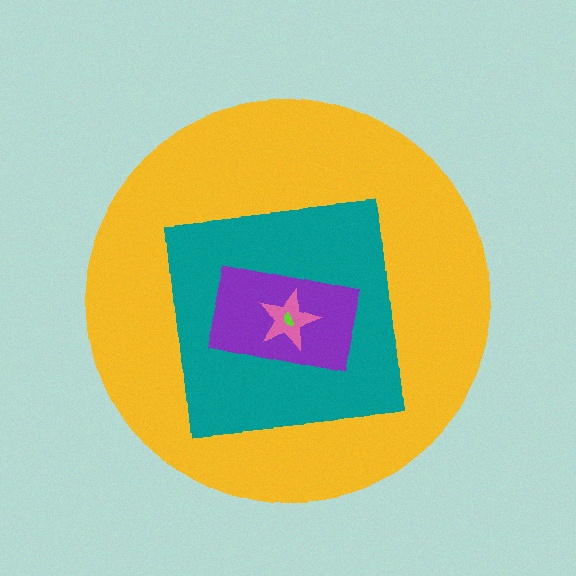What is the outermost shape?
The yellow circle.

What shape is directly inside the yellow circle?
The teal square.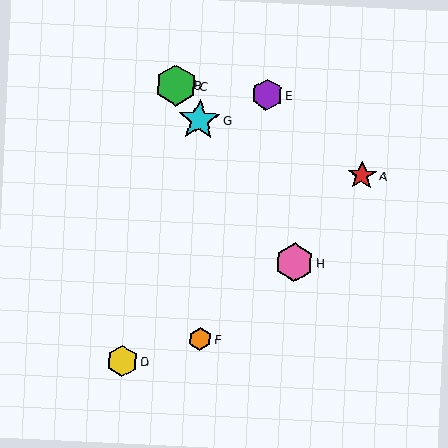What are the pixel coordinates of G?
Object G is at (199, 120).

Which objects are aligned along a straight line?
Objects B, C, G, H are aligned along a straight line.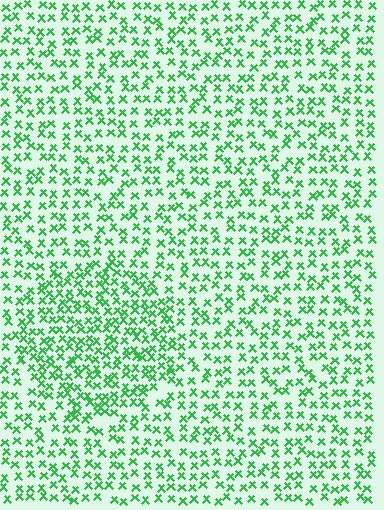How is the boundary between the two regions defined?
The boundary is defined by a change in element density (approximately 1.6x ratio). All elements are the same color, size, and shape.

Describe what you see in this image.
The image contains small green elements arranged at two different densities. A circle-shaped region is visible where the elements are more densely packed than the surrounding area.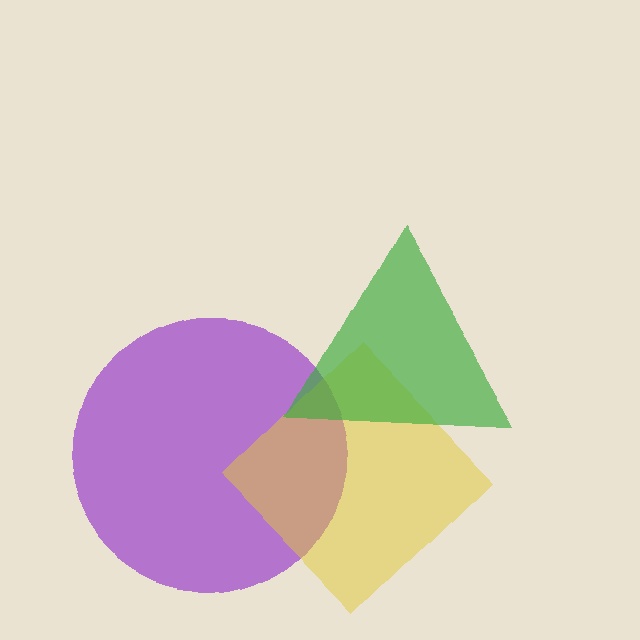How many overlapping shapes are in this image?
There are 3 overlapping shapes in the image.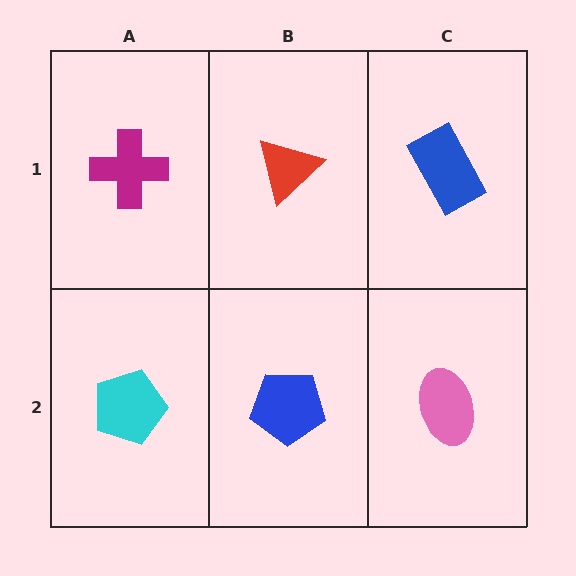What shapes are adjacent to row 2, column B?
A red triangle (row 1, column B), a cyan pentagon (row 2, column A), a pink ellipse (row 2, column C).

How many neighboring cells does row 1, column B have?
3.